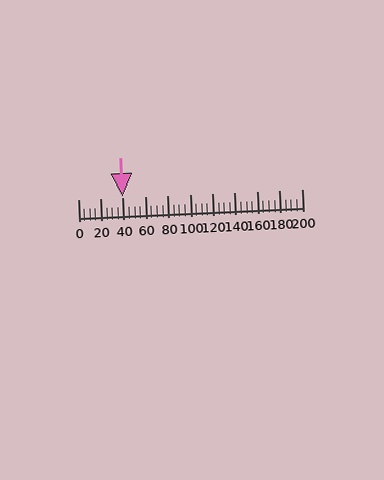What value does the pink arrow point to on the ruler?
The pink arrow points to approximately 40.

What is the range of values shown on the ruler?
The ruler shows values from 0 to 200.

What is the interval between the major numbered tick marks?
The major tick marks are spaced 20 units apart.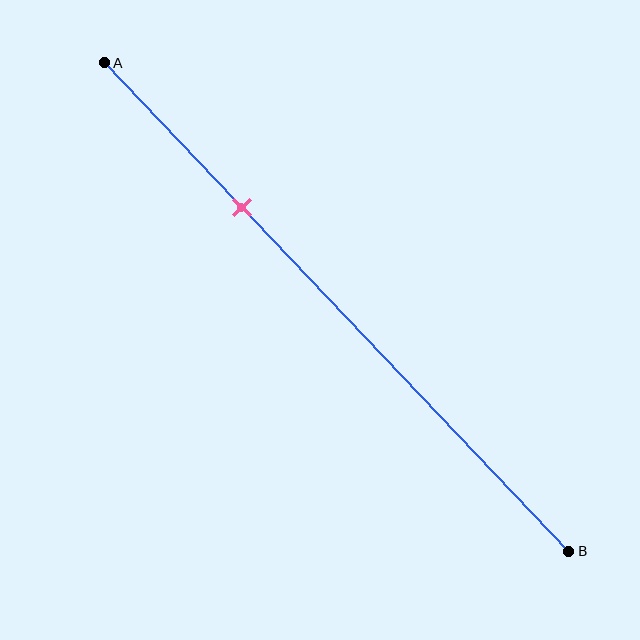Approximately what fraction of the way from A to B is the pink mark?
The pink mark is approximately 30% of the way from A to B.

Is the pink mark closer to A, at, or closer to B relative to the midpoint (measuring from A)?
The pink mark is closer to point A than the midpoint of segment AB.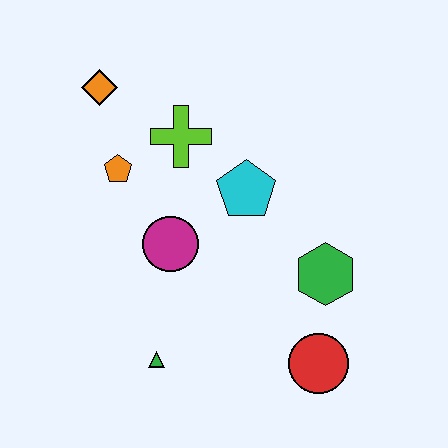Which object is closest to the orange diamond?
The orange pentagon is closest to the orange diamond.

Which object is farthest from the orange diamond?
The red circle is farthest from the orange diamond.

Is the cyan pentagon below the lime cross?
Yes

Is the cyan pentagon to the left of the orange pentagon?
No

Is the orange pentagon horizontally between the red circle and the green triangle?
No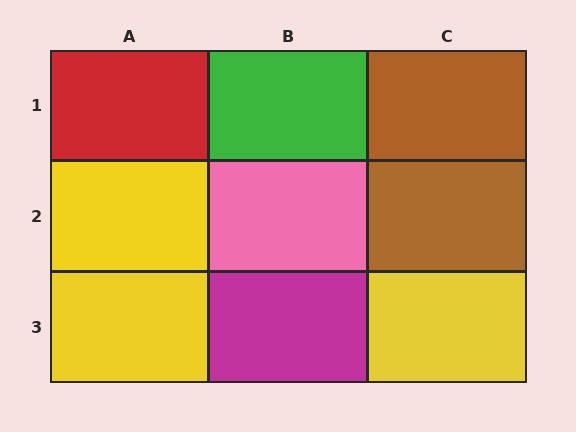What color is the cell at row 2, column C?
Brown.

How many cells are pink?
1 cell is pink.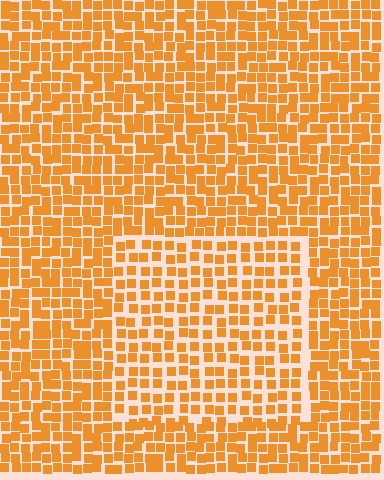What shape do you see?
I see a rectangle.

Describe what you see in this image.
The image contains small orange elements arranged at two different densities. A rectangle-shaped region is visible where the elements are less densely packed than the surrounding area.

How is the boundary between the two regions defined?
The boundary is defined by a change in element density (approximately 1.5x ratio). All elements are the same color, size, and shape.